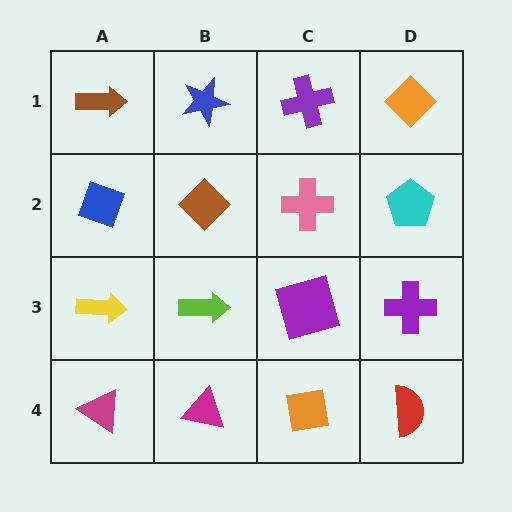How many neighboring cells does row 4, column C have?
3.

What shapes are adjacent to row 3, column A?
A blue diamond (row 2, column A), a magenta triangle (row 4, column A), a lime arrow (row 3, column B).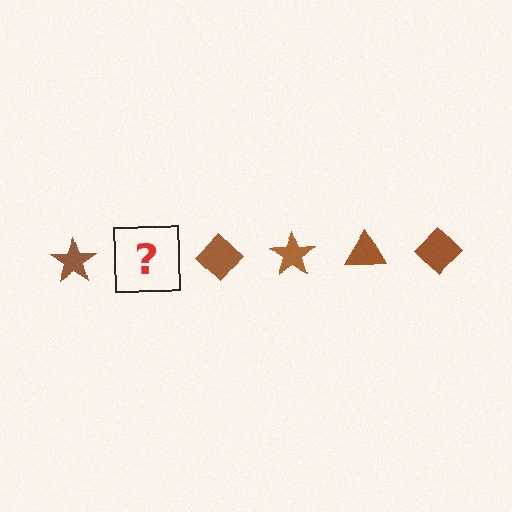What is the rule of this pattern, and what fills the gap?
The rule is that the pattern cycles through star, triangle, diamond shapes in brown. The gap should be filled with a brown triangle.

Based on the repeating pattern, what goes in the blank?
The blank should be a brown triangle.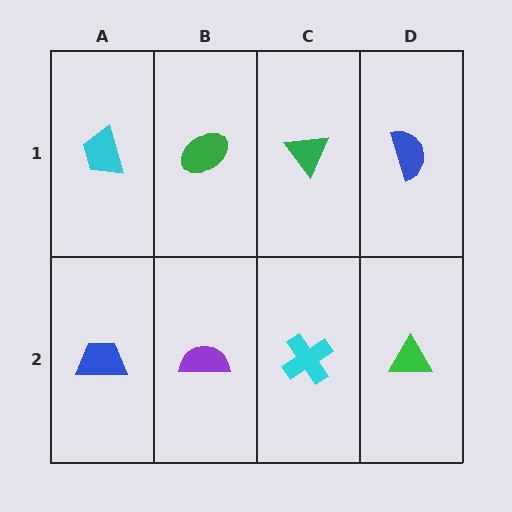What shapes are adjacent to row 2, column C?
A green triangle (row 1, column C), a purple semicircle (row 2, column B), a green triangle (row 2, column D).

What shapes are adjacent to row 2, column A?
A cyan trapezoid (row 1, column A), a purple semicircle (row 2, column B).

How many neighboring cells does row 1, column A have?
2.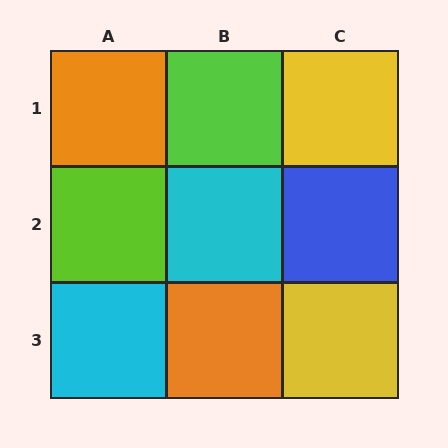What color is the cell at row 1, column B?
Lime.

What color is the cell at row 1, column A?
Orange.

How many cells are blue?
1 cell is blue.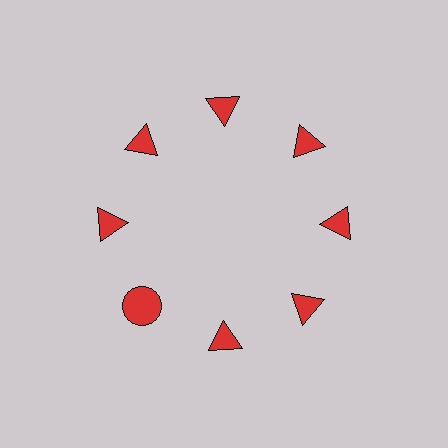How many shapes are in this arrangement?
There are 8 shapes arranged in a ring pattern.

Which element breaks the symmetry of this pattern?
The red circle at roughly the 8 o'clock position breaks the symmetry. All other shapes are red triangles.